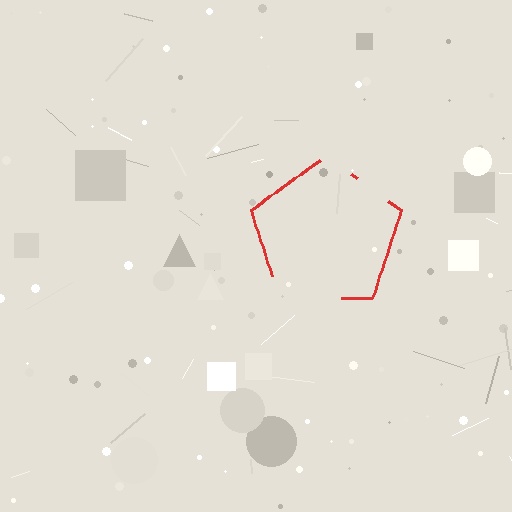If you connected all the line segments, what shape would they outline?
They would outline a pentagon.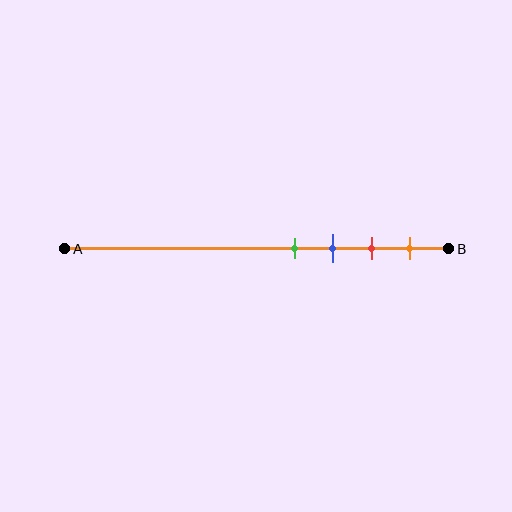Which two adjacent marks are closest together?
The green and blue marks are the closest adjacent pair.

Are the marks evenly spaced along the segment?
Yes, the marks are approximately evenly spaced.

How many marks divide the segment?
There are 4 marks dividing the segment.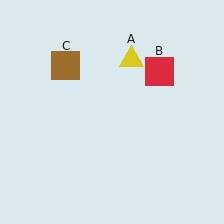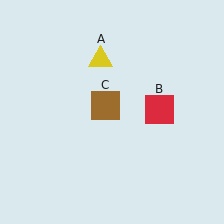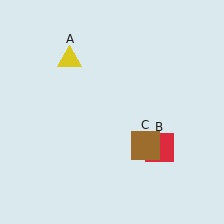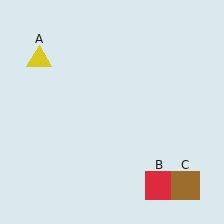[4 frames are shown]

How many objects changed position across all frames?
3 objects changed position: yellow triangle (object A), red square (object B), brown square (object C).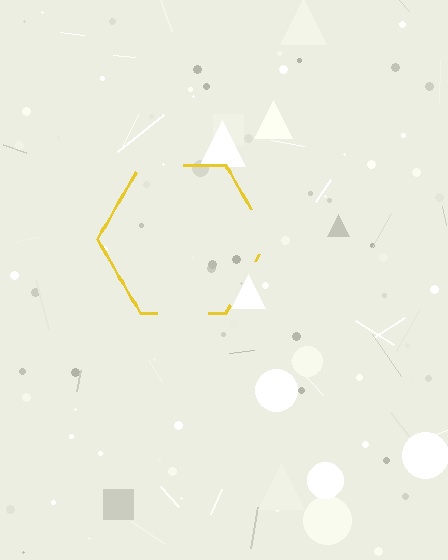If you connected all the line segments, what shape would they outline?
They would outline a hexagon.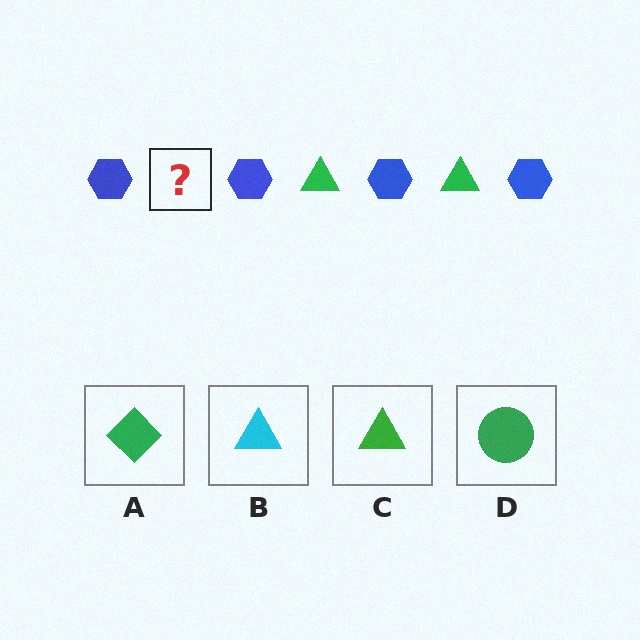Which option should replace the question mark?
Option C.